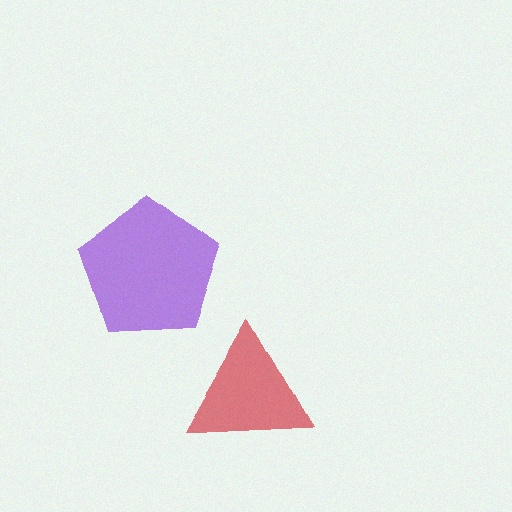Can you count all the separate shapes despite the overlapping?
Yes, there are 2 separate shapes.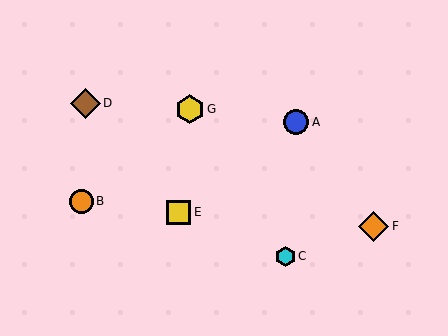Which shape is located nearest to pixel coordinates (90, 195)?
The orange circle (labeled B) at (81, 201) is nearest to that location.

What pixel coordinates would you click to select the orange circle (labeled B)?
Click at (81, 201) to select the orange circle B.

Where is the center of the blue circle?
The center of the blue circle is at (296, 122).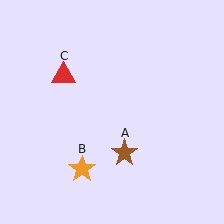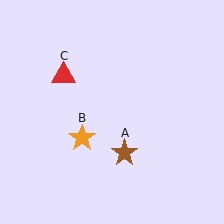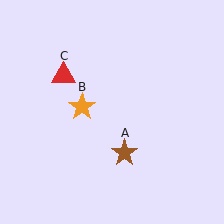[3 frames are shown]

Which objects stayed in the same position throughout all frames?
Brown star (object A) and red triangle (object C) remained stationary.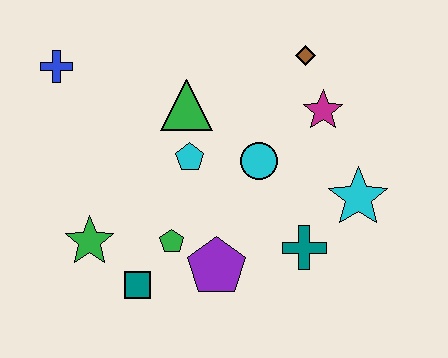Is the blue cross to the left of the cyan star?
Yes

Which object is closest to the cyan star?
The teal cross is closest to the cyan star.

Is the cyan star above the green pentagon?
Yes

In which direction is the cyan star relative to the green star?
The cyan star is to the right of the green star.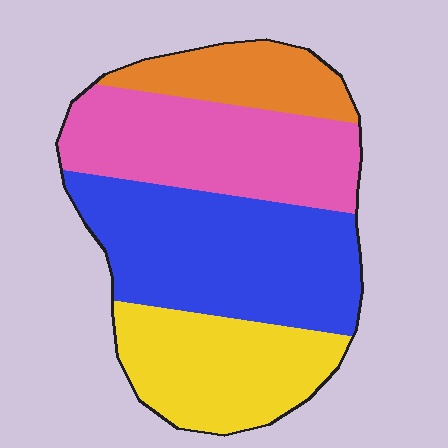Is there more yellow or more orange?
Yellow.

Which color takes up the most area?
Blue, at roughly 35%.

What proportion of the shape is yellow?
Yellow takes up about one quarter (1/4) of the shape.